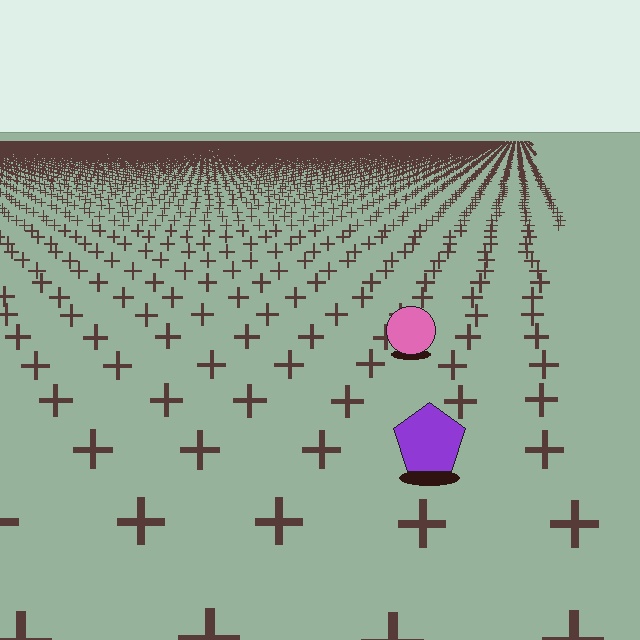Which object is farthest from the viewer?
The pink circle is farthest from the viewer. It appears smaller and the ground texture around it is denser.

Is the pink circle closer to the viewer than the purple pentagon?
No. The purple pentagon is closer — you can tell from the texture gradient: the ground texture is coarser near it.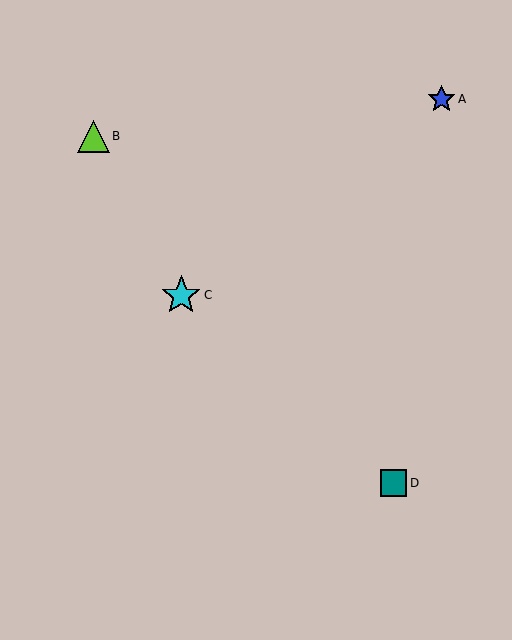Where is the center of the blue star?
The center of the blue star is at (441, 99).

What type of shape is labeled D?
Shape D is a teal square.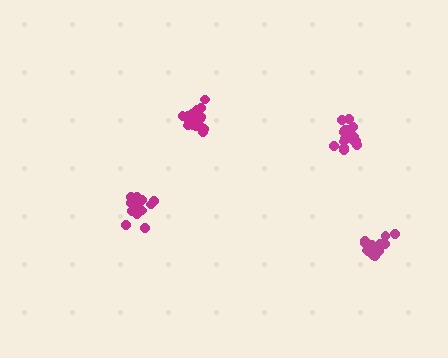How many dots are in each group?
Group 1: 16 dots, Group 2: 19 dots, Group 3: 18 dots, Group 4: 20 dots (73 total).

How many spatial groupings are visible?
There are 4 spatial groupings.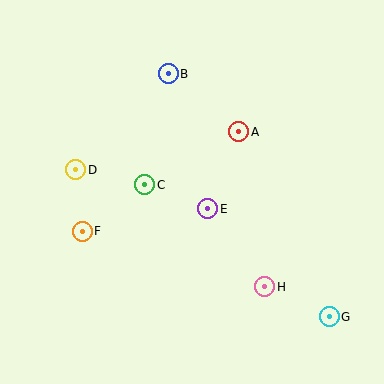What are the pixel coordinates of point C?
Point C is at (145, 185).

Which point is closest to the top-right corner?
Point A is closest to the top-right corner.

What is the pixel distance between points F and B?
The distance between F and B is 179 pixels.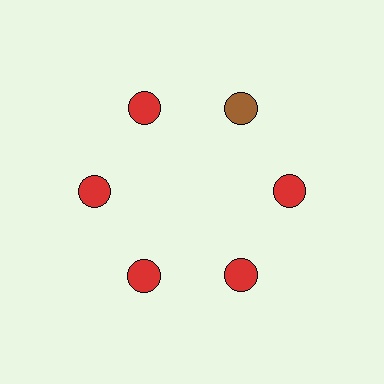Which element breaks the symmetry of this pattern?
The brown circle at roughly the 1 o'clock position breaks the symmetry. All other shapes are red circles.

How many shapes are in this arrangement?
There are 6 shapes arranged in a ring pattern.